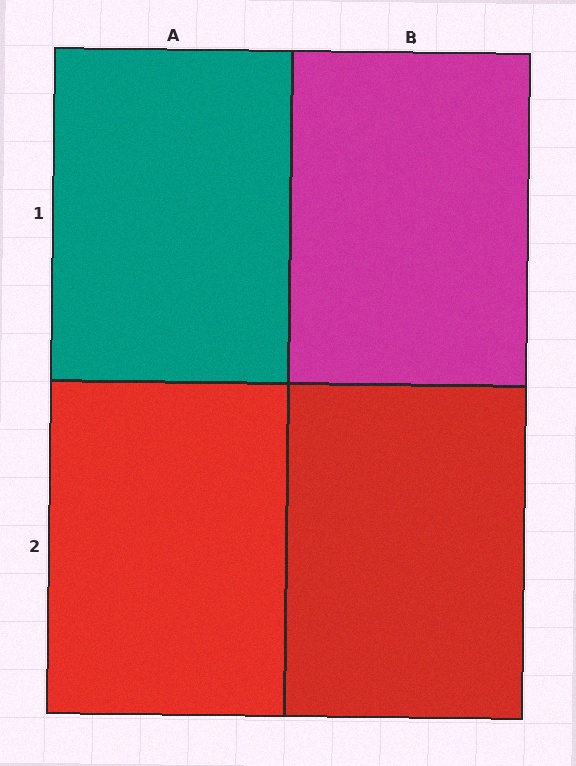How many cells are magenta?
1 cell is magenta.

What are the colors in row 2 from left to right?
Red, red.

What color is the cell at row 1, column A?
Teal.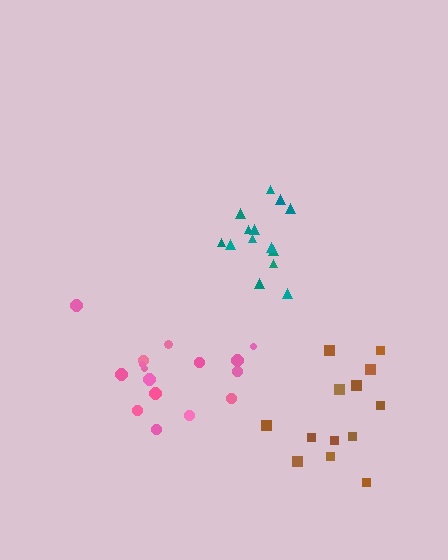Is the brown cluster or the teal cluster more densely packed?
Teal.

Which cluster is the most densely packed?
Teal.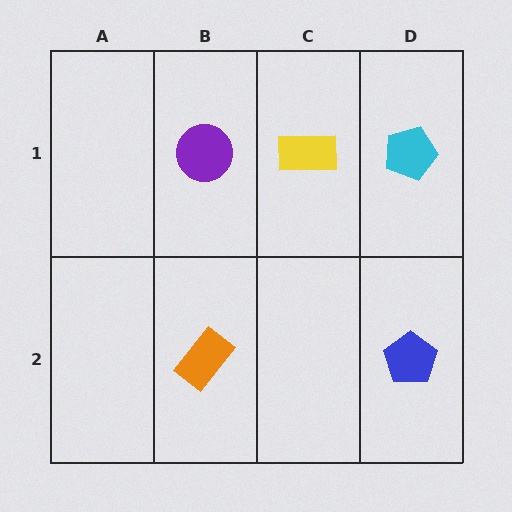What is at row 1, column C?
A yellow rectangle.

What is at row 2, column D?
A blue pentagon.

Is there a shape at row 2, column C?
No, that cell is empty.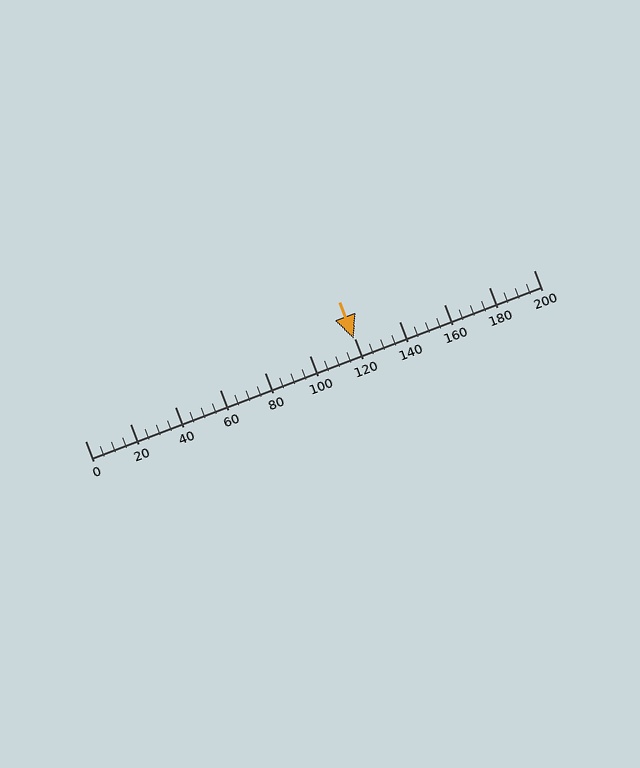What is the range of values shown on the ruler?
The ruler shows values from 0 to 200.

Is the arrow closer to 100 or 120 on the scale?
The arrow is closer to 120.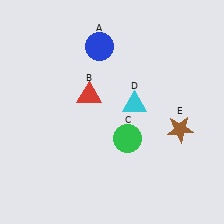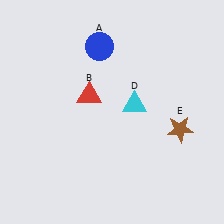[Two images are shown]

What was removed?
The green circle (C) was removed in Image 2.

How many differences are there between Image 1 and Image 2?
There is 1 difference between the two images.